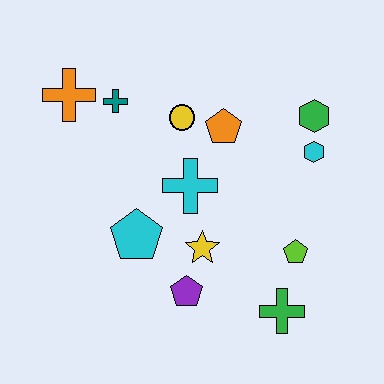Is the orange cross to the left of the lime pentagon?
Yes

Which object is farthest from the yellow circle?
The green cross is farthest from the yellow circle.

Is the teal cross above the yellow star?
Yes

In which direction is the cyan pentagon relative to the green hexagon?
The cyan pentagon is to the left of the green hexagon.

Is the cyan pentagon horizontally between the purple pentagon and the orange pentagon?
No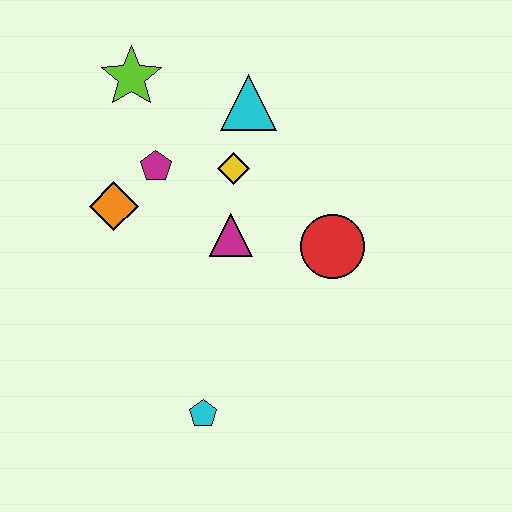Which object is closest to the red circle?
The magenta triangle is closest to the red circle.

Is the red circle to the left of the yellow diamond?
No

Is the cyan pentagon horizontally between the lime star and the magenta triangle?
Yes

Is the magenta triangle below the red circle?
No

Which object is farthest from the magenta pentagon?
The cyan pentagon is farthest from the magenta pentagon.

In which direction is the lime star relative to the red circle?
The lime star is to the left of the red circle.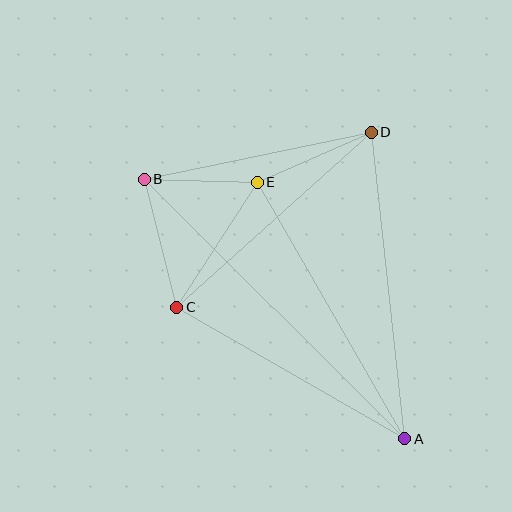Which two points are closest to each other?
Points B and E are closest to each other.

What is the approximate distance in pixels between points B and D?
The distance between B and D is approximately 232 pixels.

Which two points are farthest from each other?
Points A and B are farthest from each other.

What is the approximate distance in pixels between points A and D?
The distance between A and D is approximately 308 pixels.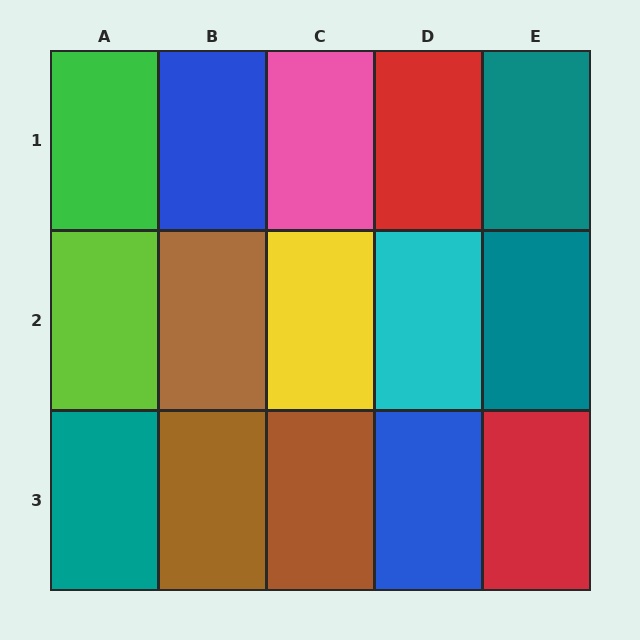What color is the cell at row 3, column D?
Blue.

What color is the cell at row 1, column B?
Blue.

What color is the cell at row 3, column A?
Teal.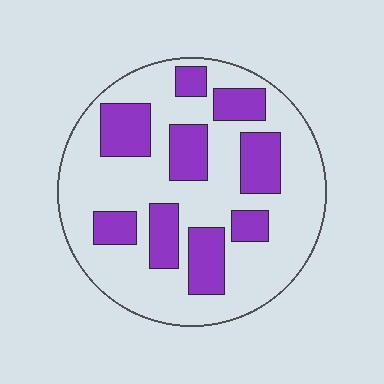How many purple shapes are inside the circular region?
9.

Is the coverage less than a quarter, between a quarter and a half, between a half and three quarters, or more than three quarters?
Between a quarter and a half.